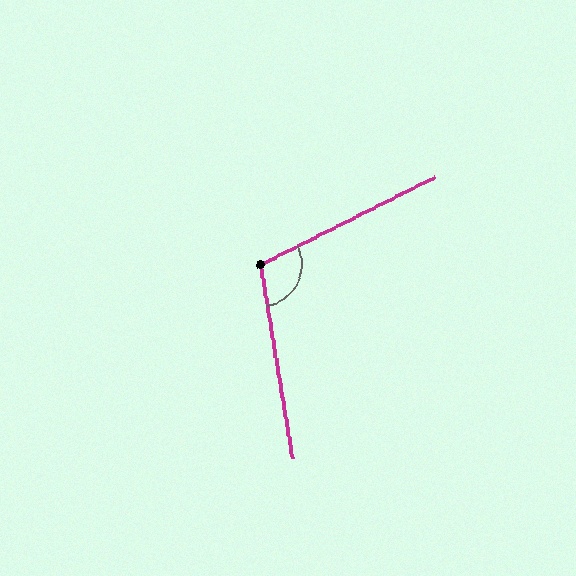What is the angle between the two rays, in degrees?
Approximately 108 degrees.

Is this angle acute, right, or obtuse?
It is obtuse.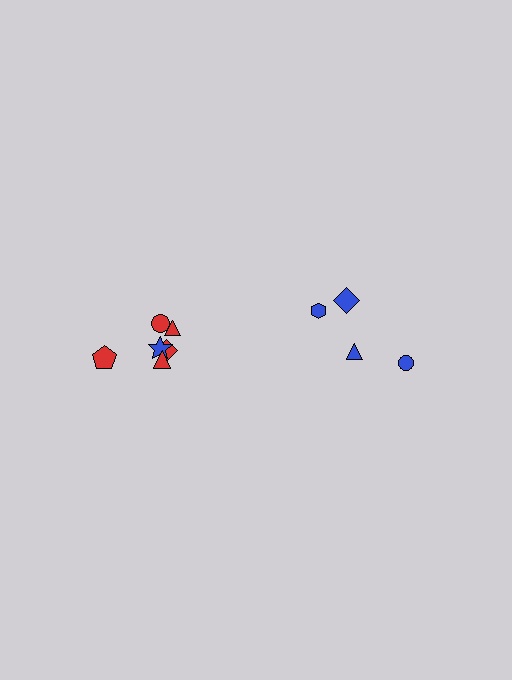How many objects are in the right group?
There are 4 objects.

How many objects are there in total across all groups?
There are 10 objects.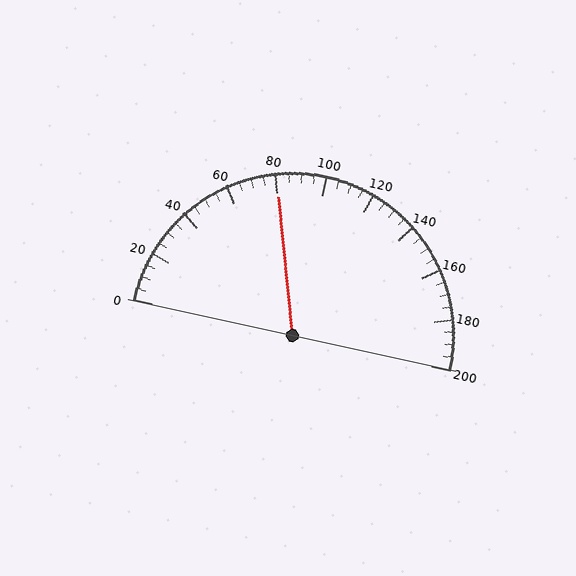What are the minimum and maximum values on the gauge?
The gauge ranges from 0 to 200.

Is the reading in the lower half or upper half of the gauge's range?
The reading is in the lower half of the range (0 to 200).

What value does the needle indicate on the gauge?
The needle indicates approximately 80.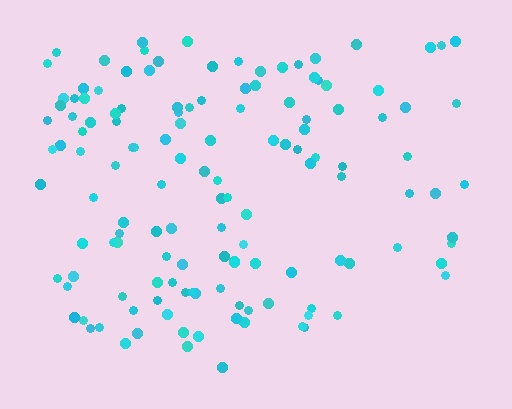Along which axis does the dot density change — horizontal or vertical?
Horizontal.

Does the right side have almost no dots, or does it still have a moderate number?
Still a moderate number, just noticeably fewer than the left.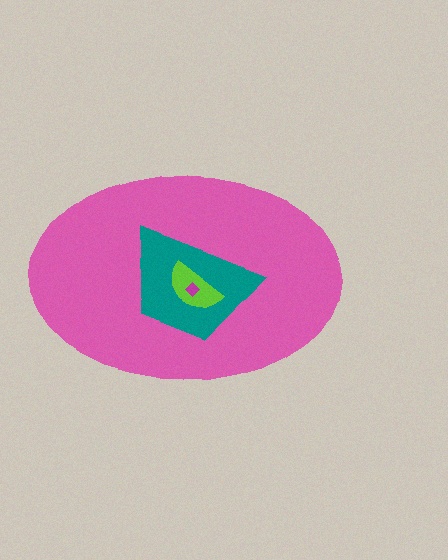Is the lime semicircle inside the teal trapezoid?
Yes.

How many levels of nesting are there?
4.